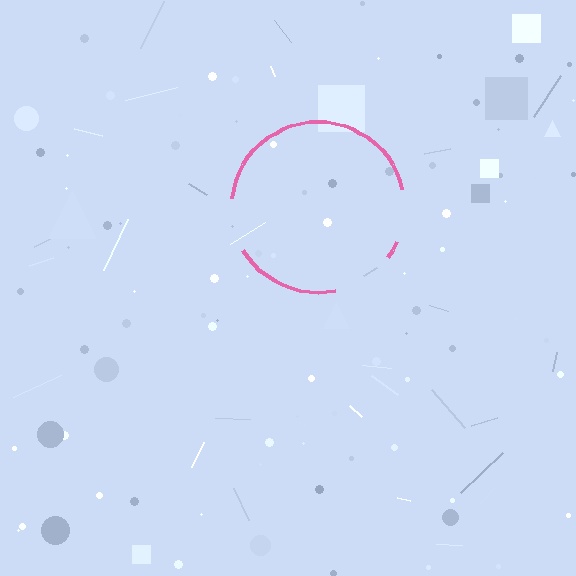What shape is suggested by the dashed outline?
The dashed outline suggests a circle.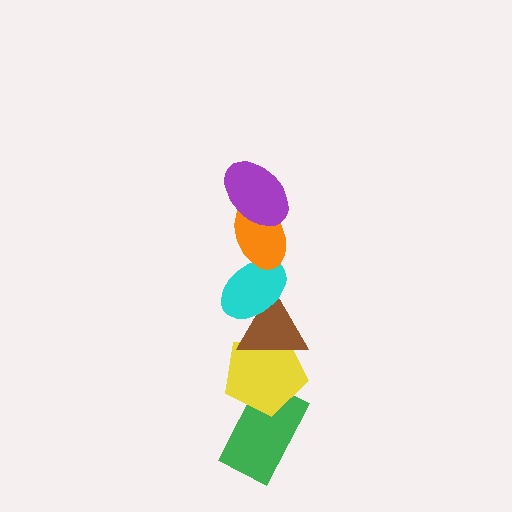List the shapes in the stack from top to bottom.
From top to bottom: the purple ellipse, the orange ellipse, the cyan ellipse, the brown triangle, the yellow pentagon, the green rectangle.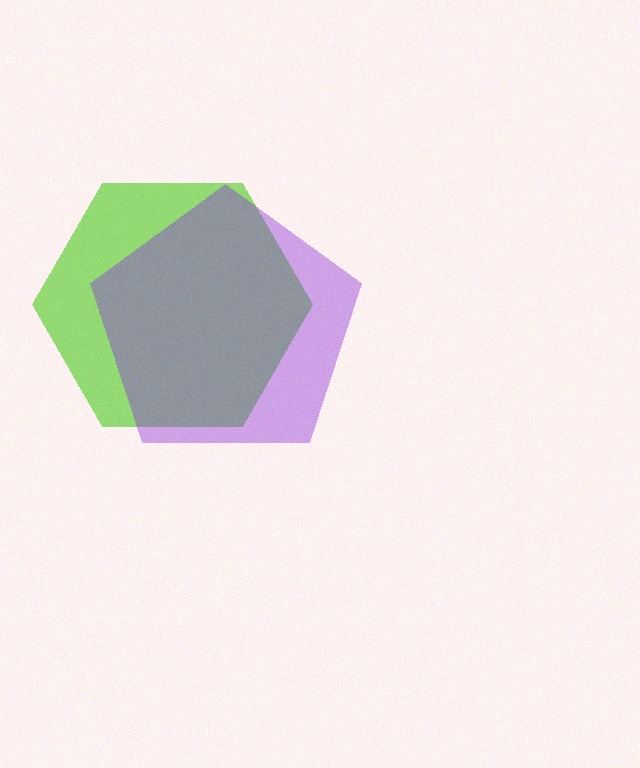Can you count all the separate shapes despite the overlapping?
Yes, there are 2 separate shapes.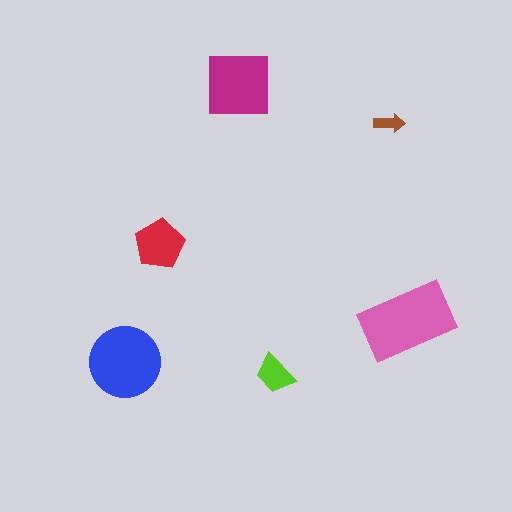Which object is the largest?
The pink rectangle.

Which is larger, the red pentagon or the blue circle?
The blue circle.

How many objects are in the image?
There are 6 objects in the image.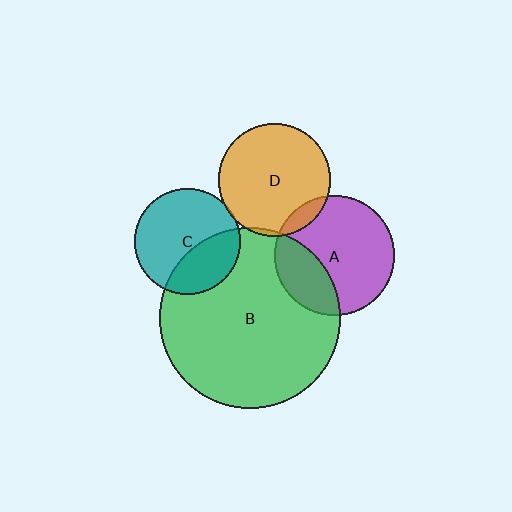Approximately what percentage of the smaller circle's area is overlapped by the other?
Approximately 30%.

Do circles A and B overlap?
Yes.